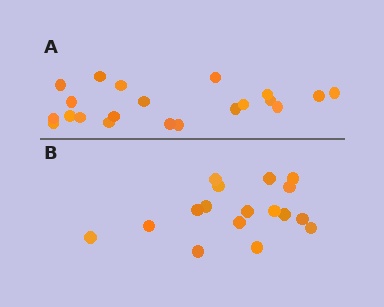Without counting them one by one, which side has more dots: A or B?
Region A (the top region) has more dots.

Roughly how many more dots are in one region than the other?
Region A has about 4 more dots than region B.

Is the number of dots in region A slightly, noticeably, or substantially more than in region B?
Region A has only slightly more — the two regions are fairly close. The ratio is roughly 1.2 to 1.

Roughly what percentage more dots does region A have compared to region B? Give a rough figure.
About 25% more.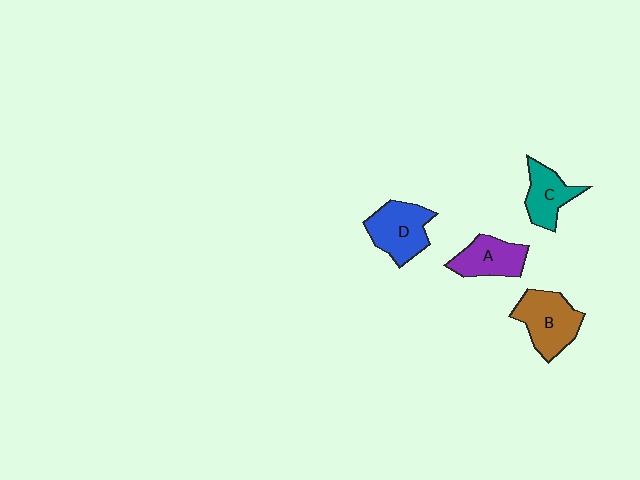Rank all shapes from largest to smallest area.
From largest to smallest: B (brown), D (blue), A (purple), C (teal).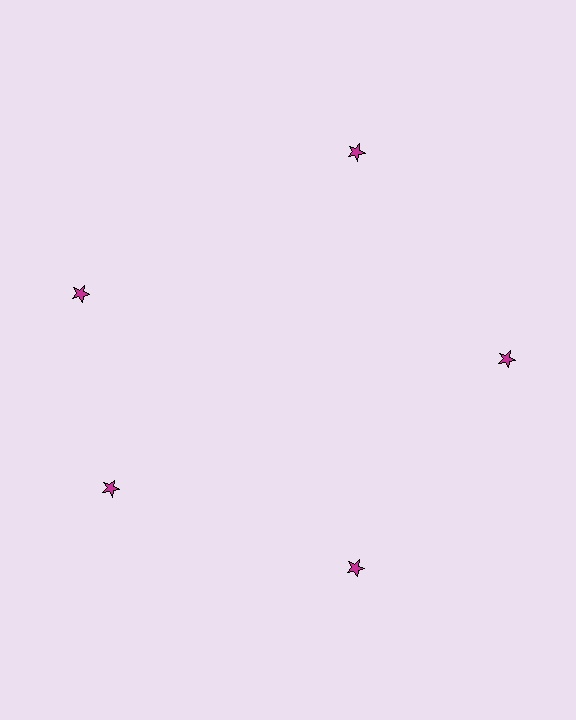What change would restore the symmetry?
The symmetry would be restored by rotating it back into even spacing with its neighbors so that all 5 stars sit at equal angles and equal distance from the center.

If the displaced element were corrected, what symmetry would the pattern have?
It would have 5-fold rotational symmetry — the pattern would map onto itself every 72 degrees.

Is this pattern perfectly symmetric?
No. The 5 magenta stars are arranged in a ring, but one element near the 10 o'clock position is rotated out of alignment along the ring, breaking the 5-fold rotational symmetry.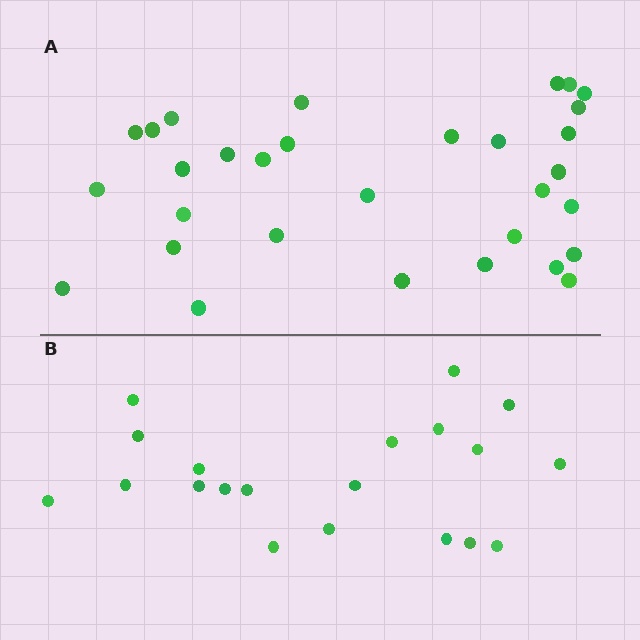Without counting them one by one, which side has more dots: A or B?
Region A (the top region) has more dots.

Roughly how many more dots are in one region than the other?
Region A has roughly 12 or so more dots than region B.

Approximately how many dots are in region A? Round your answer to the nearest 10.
About 30 dots. (The exact count is 31, which rounds to 30.)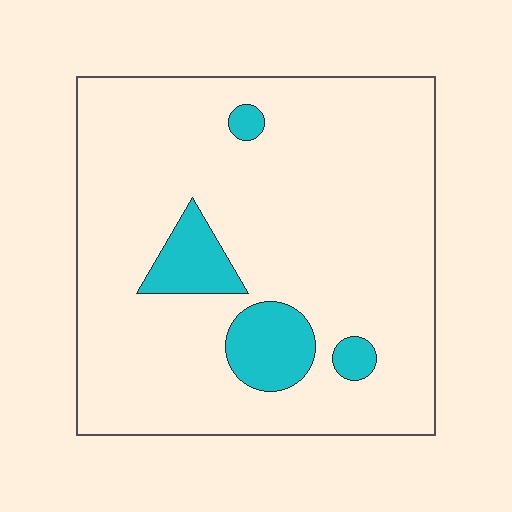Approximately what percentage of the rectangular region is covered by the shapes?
Approximately 10%.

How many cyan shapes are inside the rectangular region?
4.